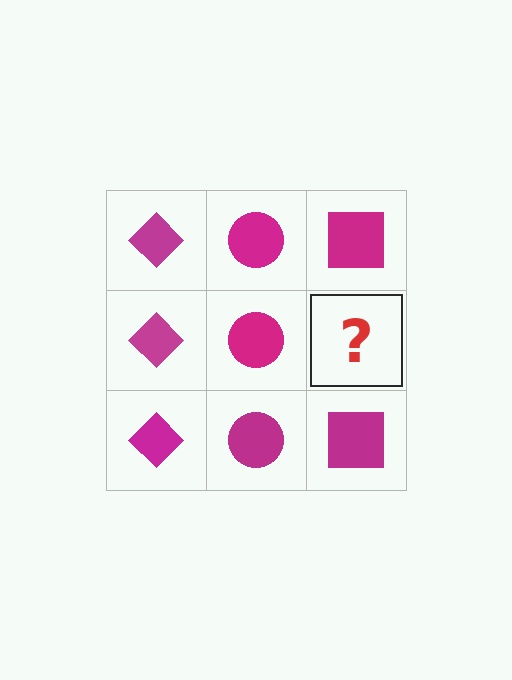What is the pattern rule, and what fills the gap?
The rule is that each column has a consistent shape. The gap should be filled with a magenta square.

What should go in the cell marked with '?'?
The missing cell should contain a magenta square.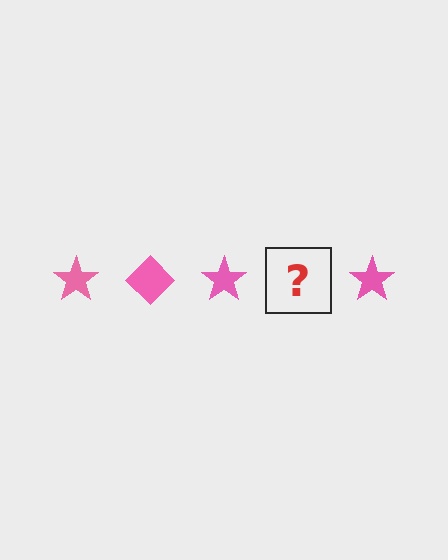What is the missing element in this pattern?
The missing element is a pink diamond.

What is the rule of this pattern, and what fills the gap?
The rule is that the pattern cycles through star, diamond shapes in pink. The gap should be filled with a pink diamond.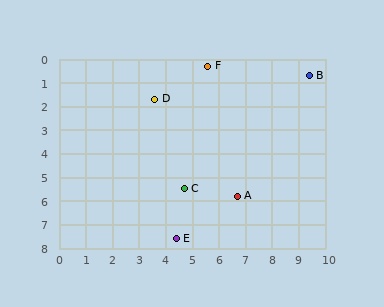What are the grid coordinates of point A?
Point A is at approximately (6.7, 5.8).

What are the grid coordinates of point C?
Point C is at approximately (4.7, 5.5).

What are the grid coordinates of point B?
Point B is at approximately (9.4, 0.7).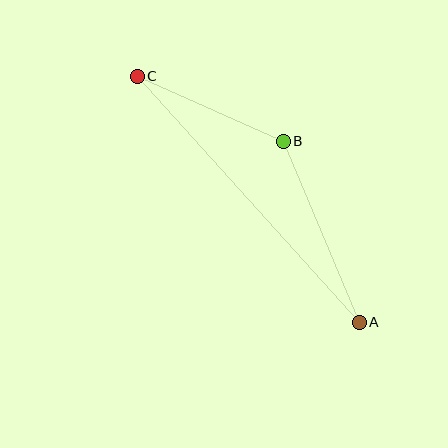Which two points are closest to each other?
Points B and C are closest to each other.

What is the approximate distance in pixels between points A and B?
The distance between A and B is approximately 197 pixels.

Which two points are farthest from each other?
Points A and C are farthest from each other.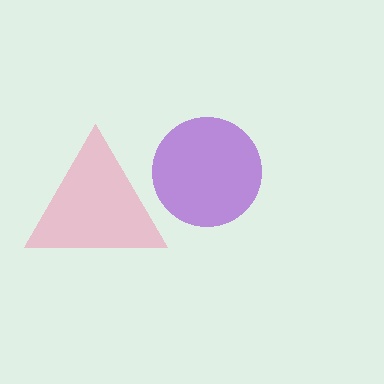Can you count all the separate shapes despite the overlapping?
Yes, there are 2 separate shapes.